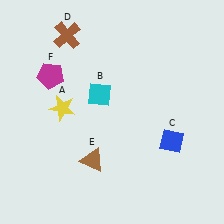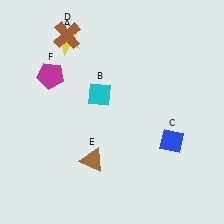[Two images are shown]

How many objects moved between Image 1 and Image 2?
1 object moved between the two images.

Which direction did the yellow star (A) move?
The yellow star (A) moved up.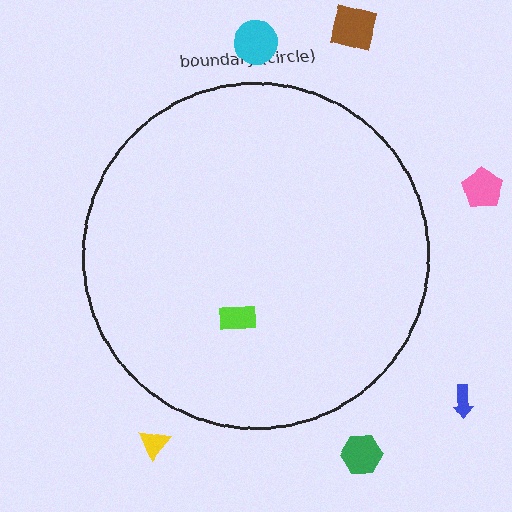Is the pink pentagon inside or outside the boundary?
Outside.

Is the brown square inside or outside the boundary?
Outside.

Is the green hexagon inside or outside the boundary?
Outside.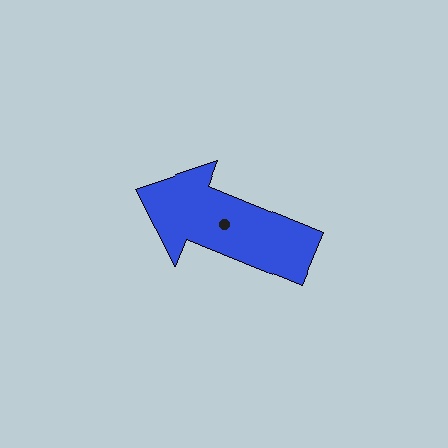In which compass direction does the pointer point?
West.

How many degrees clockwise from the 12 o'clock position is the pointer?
Approximately 292 degrees.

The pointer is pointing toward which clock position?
Roughly 10 o'clock.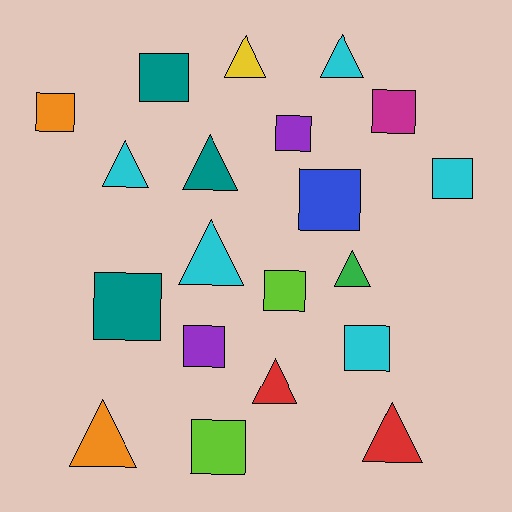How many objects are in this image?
There are 20 objects.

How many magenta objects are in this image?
There is 1 magenta object.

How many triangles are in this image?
There are 9 triangles.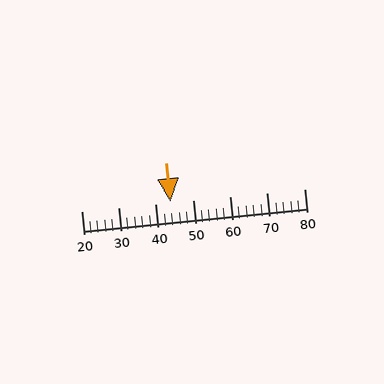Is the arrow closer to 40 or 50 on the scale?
The arrow is closer to 40.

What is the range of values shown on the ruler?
The ruler shows values from 20 to 80.